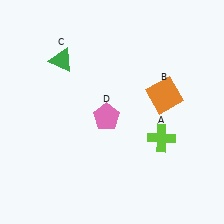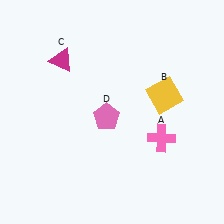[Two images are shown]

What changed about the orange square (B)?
In Image 1, B is orange. In Image 2, it changed to yellow.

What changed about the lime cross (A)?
In Image 1, A is lime. In Image 2, it changed to pink.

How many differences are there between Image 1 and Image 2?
There are 3 differences between the two images.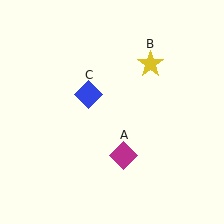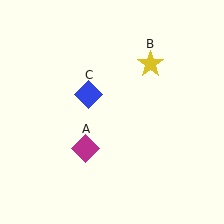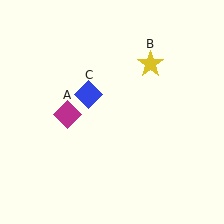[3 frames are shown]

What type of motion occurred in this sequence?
The magenta diamond (object A) rotated clockwise around the center of the scene.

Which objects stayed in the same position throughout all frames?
Yellow star (object B) and blue diamond (object C) remained stationary.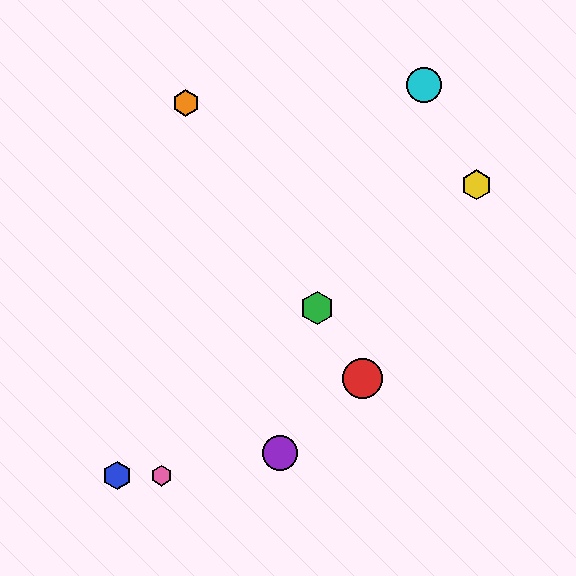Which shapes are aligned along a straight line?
The red circle, the green hexagon, the orange hexagon are aligned along a straight line.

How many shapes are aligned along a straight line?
3 shapes (the red circle, the green hexagon, the orange hexagon) are aligned along a straight line.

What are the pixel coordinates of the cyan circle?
The cyan circle is at (424, 85).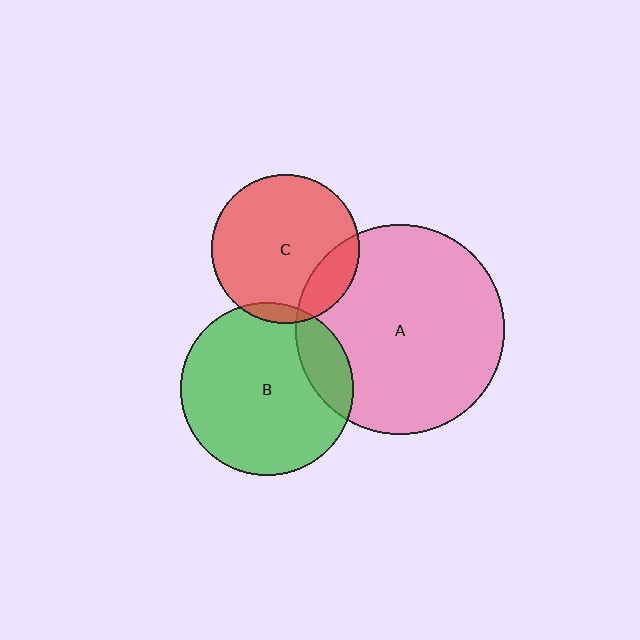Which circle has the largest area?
Circle A (pink).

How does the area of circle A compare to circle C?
Approximately 2.0 times.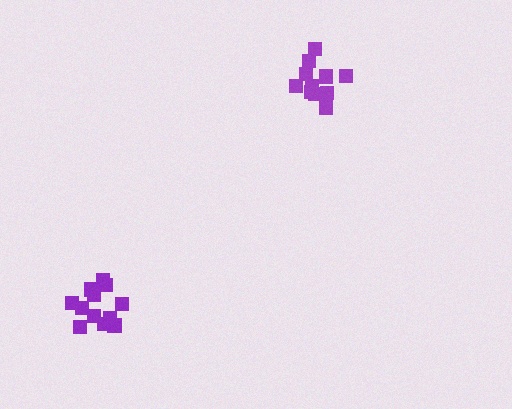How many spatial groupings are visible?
There are 2 spatial groupings.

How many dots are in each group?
Group 1: 12 dots, Group 2: 12 dots (24 total).